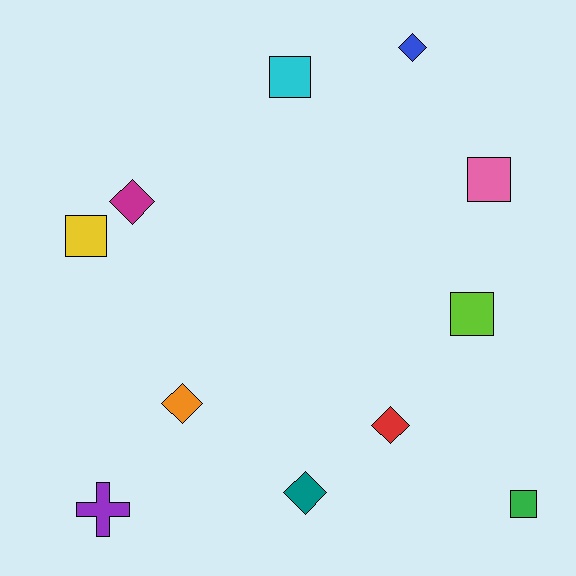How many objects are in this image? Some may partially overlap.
There are 11 objects.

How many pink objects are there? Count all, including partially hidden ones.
There is 1 pink object.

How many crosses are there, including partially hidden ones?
There is 1 cross.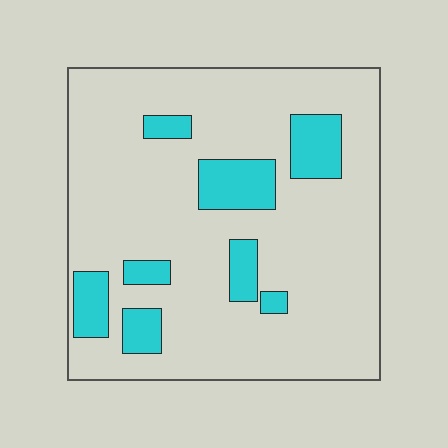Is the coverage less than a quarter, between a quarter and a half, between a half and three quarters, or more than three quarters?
Less than a quarter.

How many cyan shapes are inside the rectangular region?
8.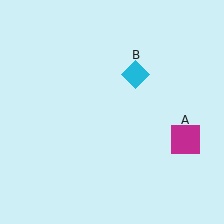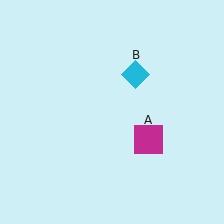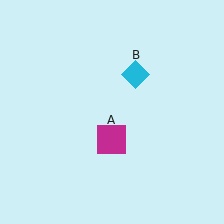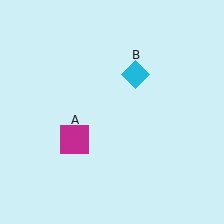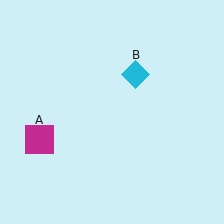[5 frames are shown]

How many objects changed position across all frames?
1 object changed position: magenta square (object A).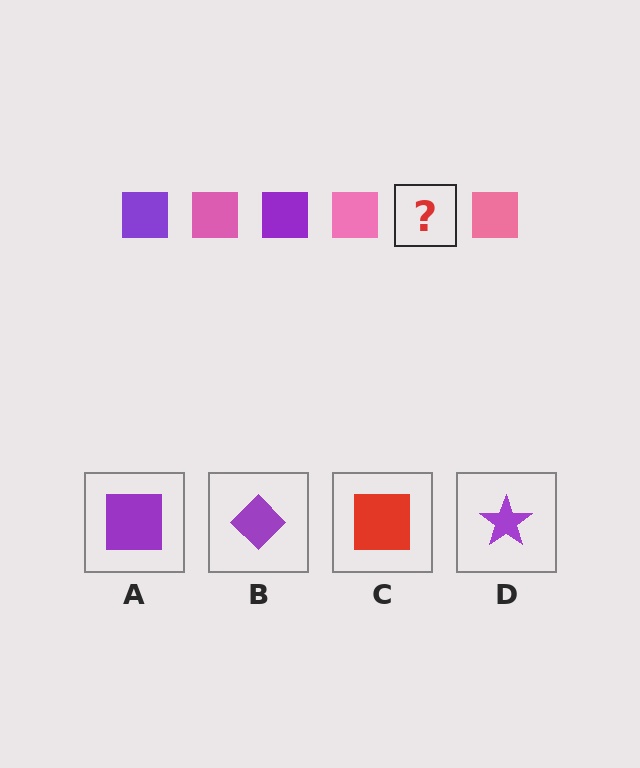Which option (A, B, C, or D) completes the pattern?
A.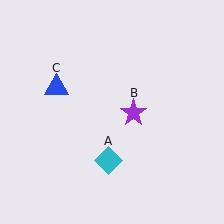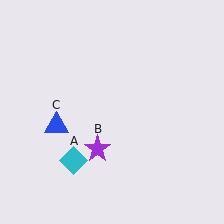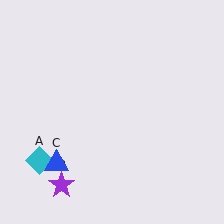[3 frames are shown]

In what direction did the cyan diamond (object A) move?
The cyan diamond (object A) moved left.